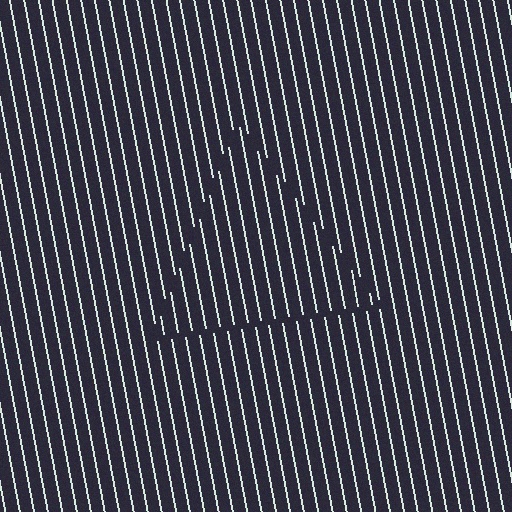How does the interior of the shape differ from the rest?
The interior of the shape contains the same grating, shifted by half a period — the contour is defined by the phase discontinuity where line-ends from the inner and outer gratings abut.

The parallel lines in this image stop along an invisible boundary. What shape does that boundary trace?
An illusory triangle. The interior of the shape contains the same grating, shifted by half a period — the contour is defined by the phase discontinuity where line-ends from the inner and outer gratings abut.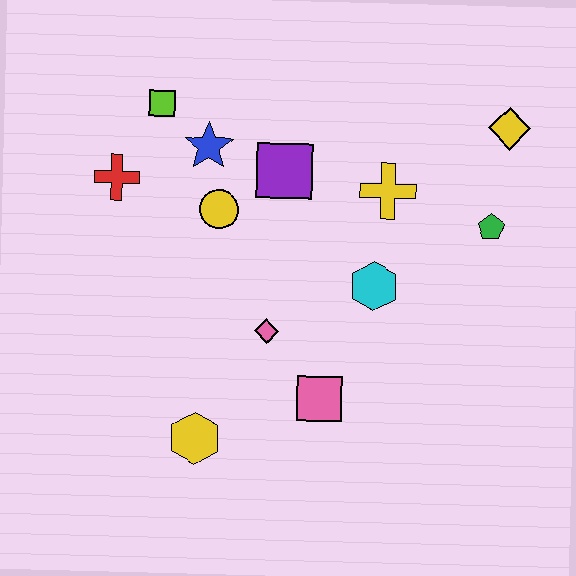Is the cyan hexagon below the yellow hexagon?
No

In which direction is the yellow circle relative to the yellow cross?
The yellow circle is to the left of the yellow cross.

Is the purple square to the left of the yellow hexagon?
No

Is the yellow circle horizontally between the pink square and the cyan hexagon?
No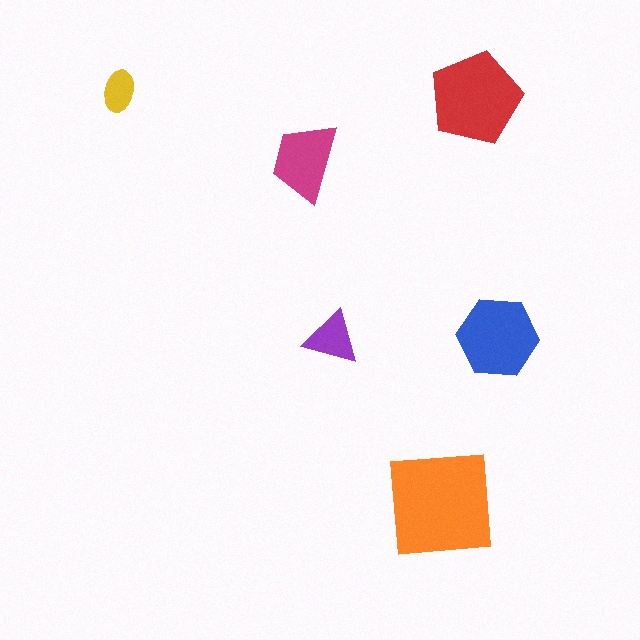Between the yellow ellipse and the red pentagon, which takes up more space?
The red pentagon.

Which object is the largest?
The orange square.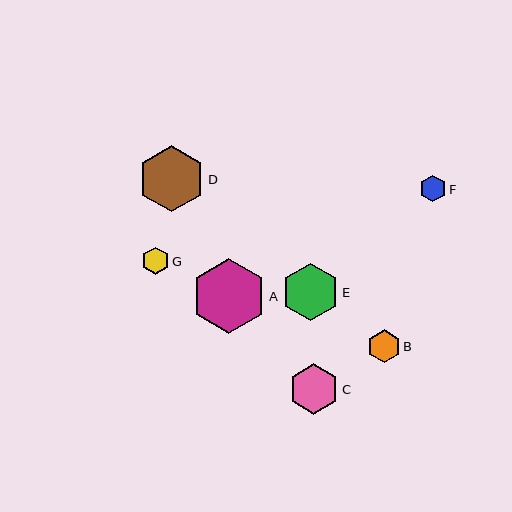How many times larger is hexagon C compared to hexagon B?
Hexagon C is approximately 1.5 times the size of hexagon B.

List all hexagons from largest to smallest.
From largest to smallest: A, D, E, C, B, G, F.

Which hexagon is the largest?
Hexagon A is the largest with a size of approximately 74 pixels.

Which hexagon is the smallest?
Hexagon F is the smallest with a size of approximately 27 pixels.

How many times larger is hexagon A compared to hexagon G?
Hexagon A is approximately 2.7 times the size of hexagon G.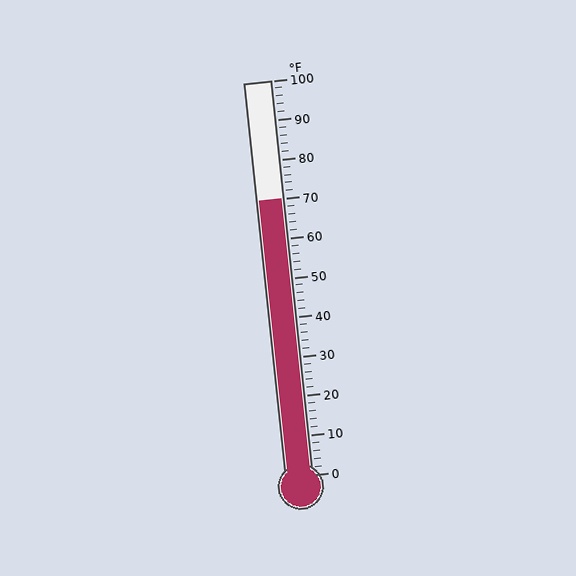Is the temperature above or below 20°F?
The temperature is above 20°F.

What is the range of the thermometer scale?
The thermometer scale ranges from 0°F to 100°F.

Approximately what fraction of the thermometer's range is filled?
The thermometer is filled to approximately 70% of its range.